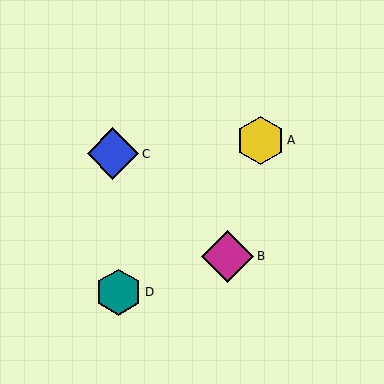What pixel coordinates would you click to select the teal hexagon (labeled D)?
Click at (119, 292) to select the teal hexagon D.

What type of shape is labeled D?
Shape D is a teal hexagon.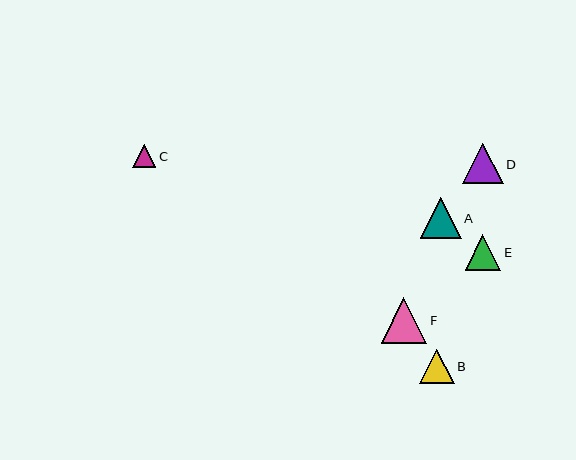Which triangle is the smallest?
Triangle C is the smallest with a size of approximately 23 pixels.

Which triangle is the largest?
Triangle F is the largest with a size of approximately 45 pixels.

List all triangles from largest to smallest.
From largest to smallest: F, A, D, E, B, C.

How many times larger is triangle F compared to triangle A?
Triangle F is approximately 1.1 times the size of triangle A.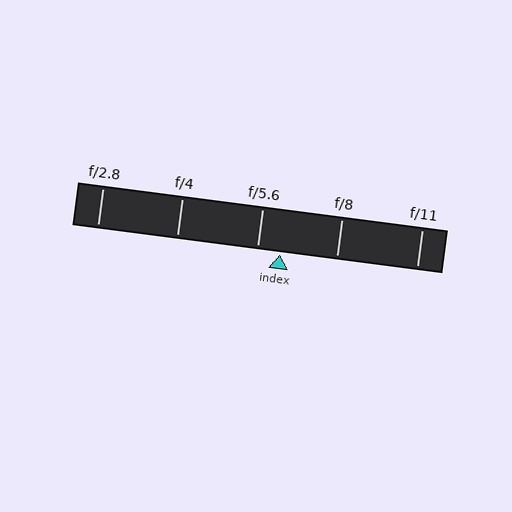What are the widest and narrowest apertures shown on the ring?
The widest aperture shown is f/2.8 and the narrowest is f/11.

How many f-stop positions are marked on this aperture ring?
There are 5 f-stop positions marked.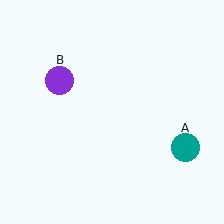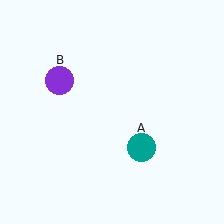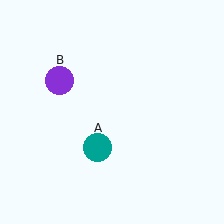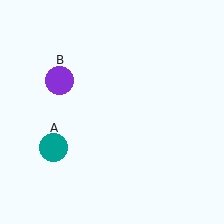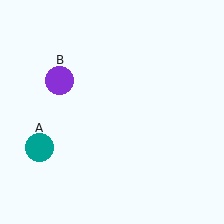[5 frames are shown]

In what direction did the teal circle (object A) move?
The teal circle (object A) moved left.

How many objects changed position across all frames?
1 object changed position: teal circle (object A).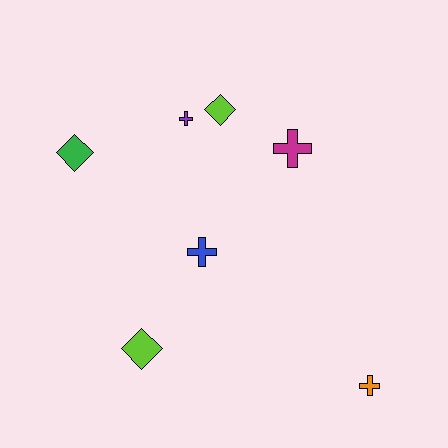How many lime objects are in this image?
There are 2 lime objects.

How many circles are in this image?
There are no circles.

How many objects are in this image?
There are 7 objects.